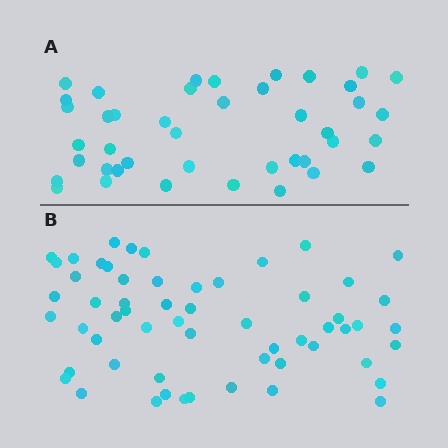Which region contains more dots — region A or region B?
Region B (the bottom region) has more dots.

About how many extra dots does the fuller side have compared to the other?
Region B has approximately 15 more dots than region A.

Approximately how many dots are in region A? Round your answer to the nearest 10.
About 40 dots. (The exact count is 42, which rounds to 40.)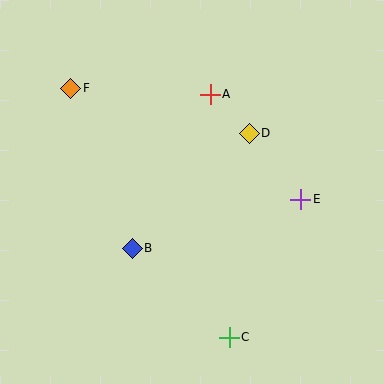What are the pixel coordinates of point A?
Point A is at (210, 94).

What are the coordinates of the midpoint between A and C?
The midpoint between A and C is at (220, 216).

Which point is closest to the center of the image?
Point B at (132, 248) is closest to the center.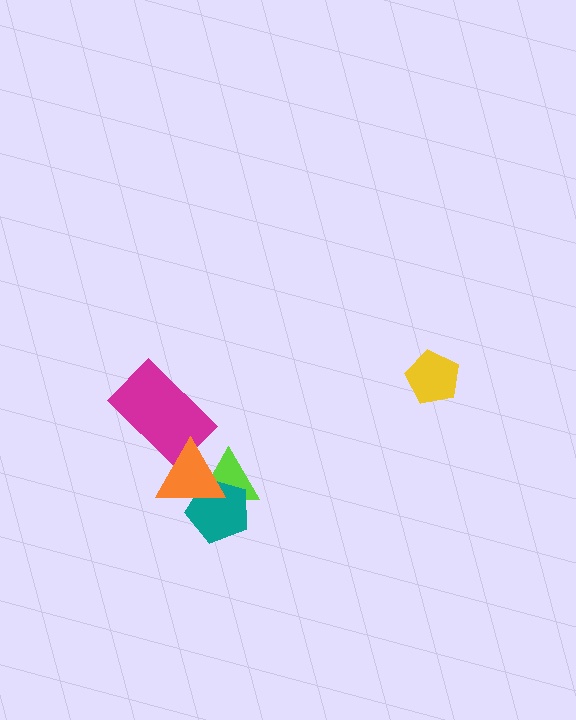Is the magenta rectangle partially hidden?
Yes, it is partially covered by another shape.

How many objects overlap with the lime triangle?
2 objects overlap with the lime triangle.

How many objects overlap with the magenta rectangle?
1 object overlaps with the magenta rectangle.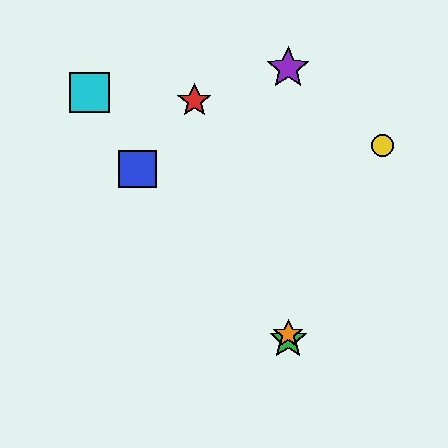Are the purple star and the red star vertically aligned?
No, the purple star is at x≈288 and the red star is at x≈194.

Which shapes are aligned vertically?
The green star, the purple star, the orange star are aligned vertically.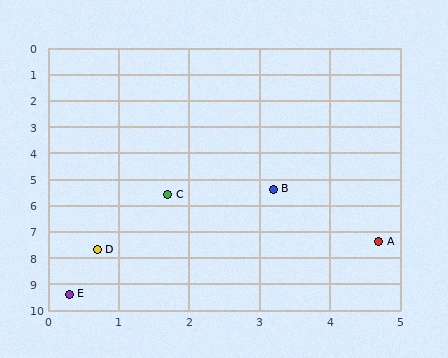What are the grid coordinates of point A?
Point A is at approximately (4.7, 7.4).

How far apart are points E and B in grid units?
Points E and B are about 4.9 grid units apart.